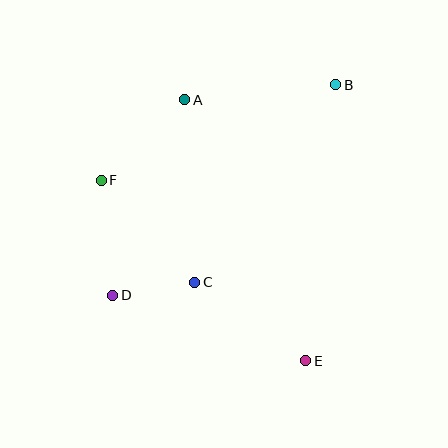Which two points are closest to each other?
Points C and D are closest to each other.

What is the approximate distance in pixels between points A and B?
The distance between A and B is approximately 152 pixels.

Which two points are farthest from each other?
Points B and D are farthest from each other.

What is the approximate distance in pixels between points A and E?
The distance between A and E is approximately 288 pixels.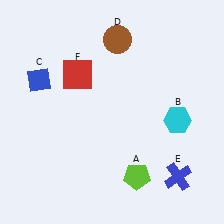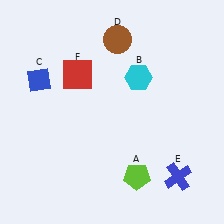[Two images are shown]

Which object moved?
The cyan hexagon (B) moved up.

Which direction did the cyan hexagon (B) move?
The cyan hexagon (B) moved up.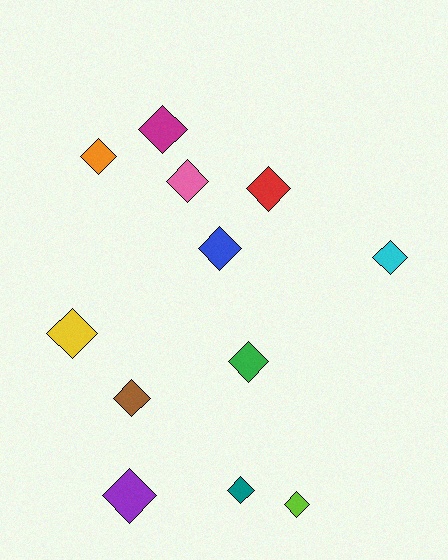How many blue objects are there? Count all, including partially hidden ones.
There is 1 blue object.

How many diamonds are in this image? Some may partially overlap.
There are 12 diamonds.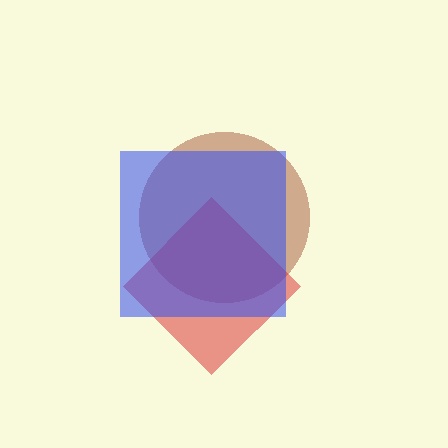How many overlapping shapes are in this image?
There are 3 overlapping shapes in the image.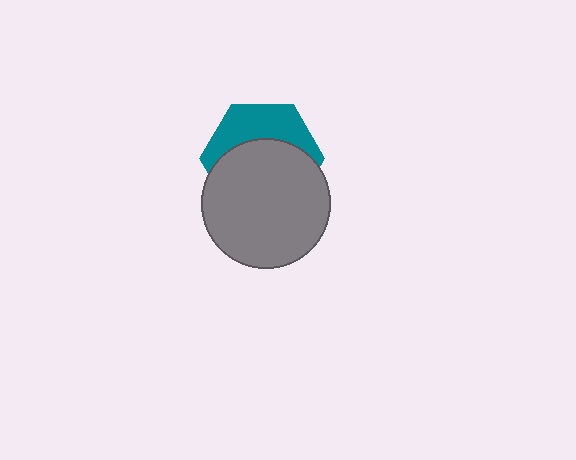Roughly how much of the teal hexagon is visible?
A small part of it is visible (roughly 39%).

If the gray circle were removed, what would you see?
You would see the complete teal hexagon.